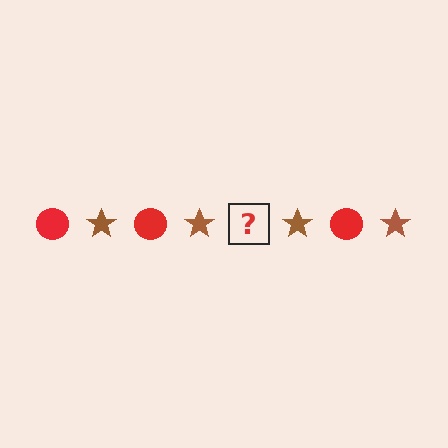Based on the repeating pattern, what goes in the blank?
The blank should be a red circle.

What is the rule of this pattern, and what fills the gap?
The rule is that the pattern alternates between red circle and brown star. The gap should be filled with a red circle.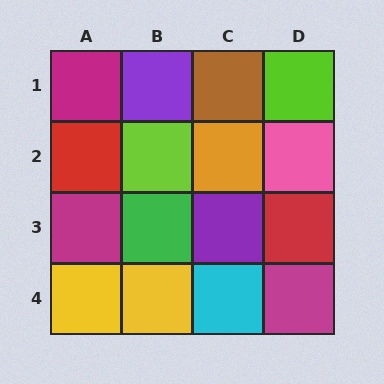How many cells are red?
2 cells are red.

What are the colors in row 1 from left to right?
Magenta, purple, brown, lime.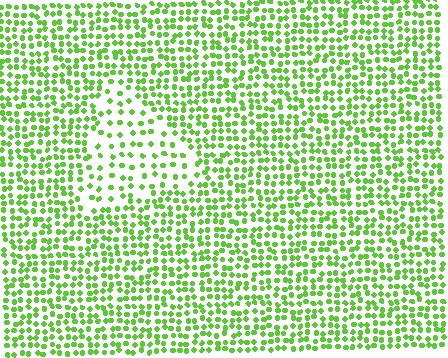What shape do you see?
I see a triangle.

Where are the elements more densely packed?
The elements are more densely packed outside the triangle boundary.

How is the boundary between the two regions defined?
The boundary is defined by a change in element density (approximately 2.0x ratio). All elements are the same color, size, and shape.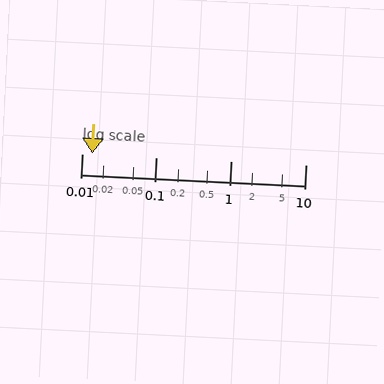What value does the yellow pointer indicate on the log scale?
The pointer indicates approximately 0.014.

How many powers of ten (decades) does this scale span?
The scale spans 3 decades, from 0.01 to 10.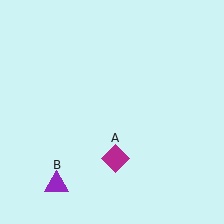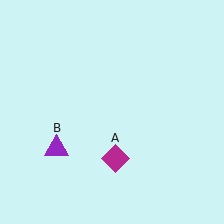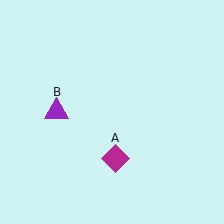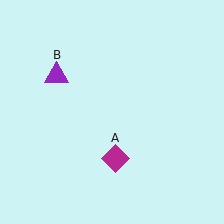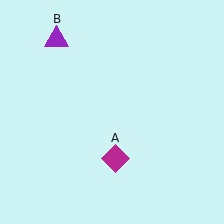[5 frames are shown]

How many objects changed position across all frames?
1 object changed position: purple triangle (object B).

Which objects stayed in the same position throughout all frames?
Magenta diamond (object A) remained stationary.